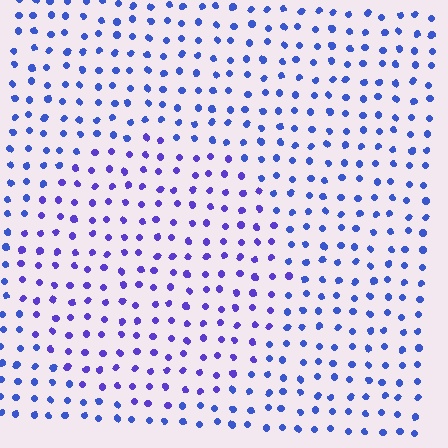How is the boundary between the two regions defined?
The boundary is defined purely by a slight shift in hue (about 25 degrees). Spacing, size, and orientation are identical on both sides.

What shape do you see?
I see a circle.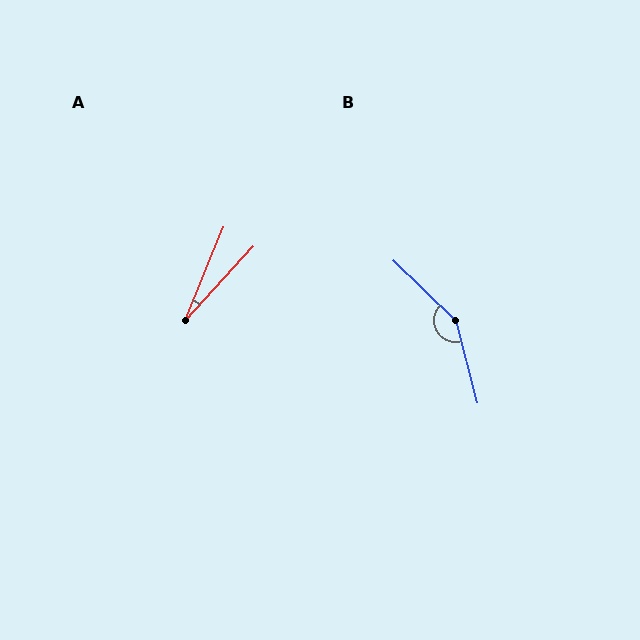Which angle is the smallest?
A, at approximately 21 degrees.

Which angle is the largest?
B, at approximately 149 degrees.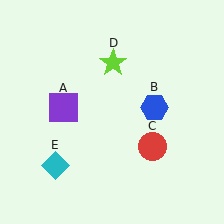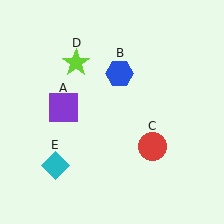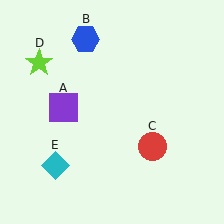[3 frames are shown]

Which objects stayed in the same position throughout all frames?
Purple square (object A) and red circle (object C) and cyan diamond (object E) remained stationary.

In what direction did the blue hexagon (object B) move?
The blue hexagon (object B) moved up and to the left.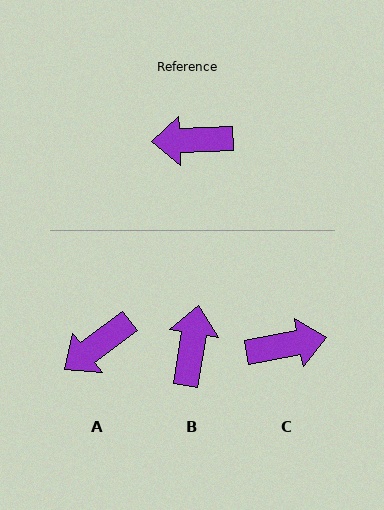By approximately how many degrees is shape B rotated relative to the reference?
Approximately 102 degrees clockwise.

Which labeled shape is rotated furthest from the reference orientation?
C, about 172 degrees away.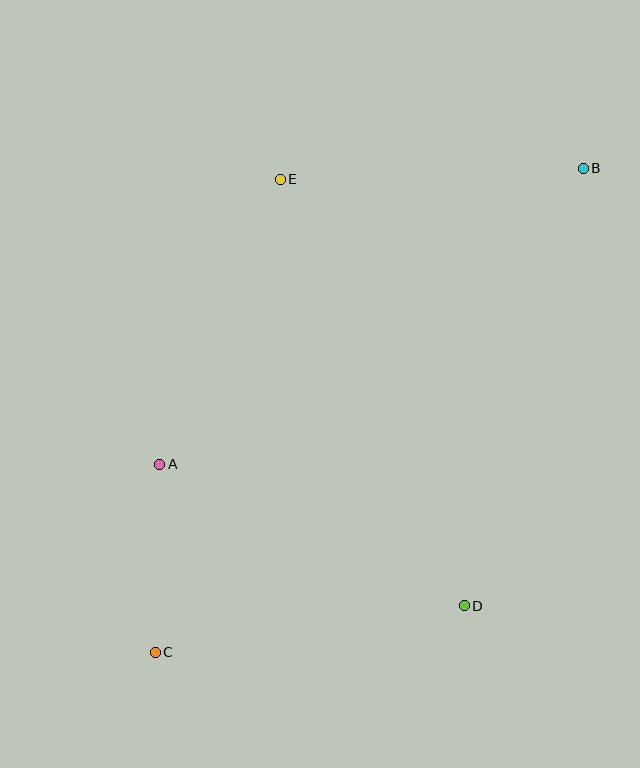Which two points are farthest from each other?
Points B and C are farthest from each other.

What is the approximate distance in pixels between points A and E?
The distance between A and E is approximately 309 pixels.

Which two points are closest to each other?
Points A and C are closest to each other.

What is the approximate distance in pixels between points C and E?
The distance between C and E is approximately 489 pixels.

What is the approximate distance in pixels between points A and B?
The distance between A and B is approximately 517 pixels.